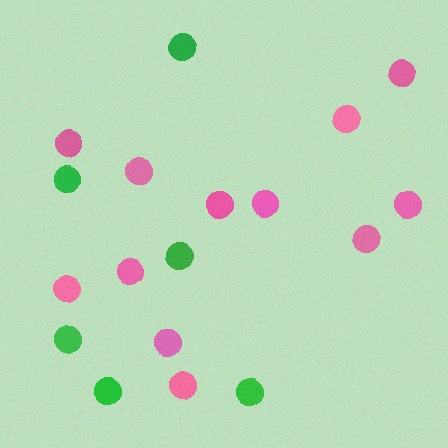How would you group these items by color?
There are 2 groups: one group of green circles (6) and one group of pink circles (12).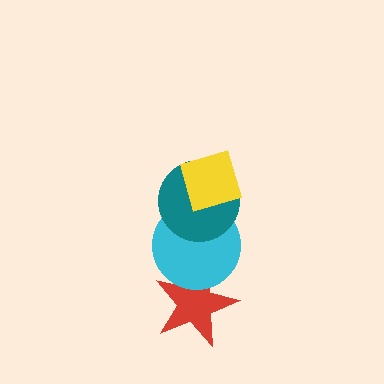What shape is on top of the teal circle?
The yellow diamond is on top of the teal circle.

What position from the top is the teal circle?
The teal circle is 2nd from the top.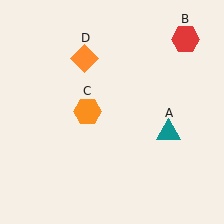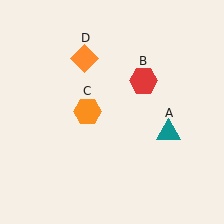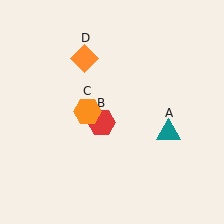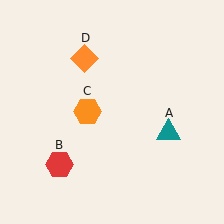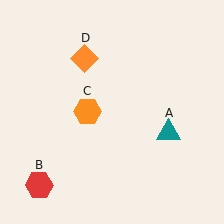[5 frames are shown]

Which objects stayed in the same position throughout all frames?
Teal triangle (object A) and orange hexagon (object C) and orange diamond (object D) remained stationary.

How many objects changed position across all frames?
1 object changed position: red hexagon (object B).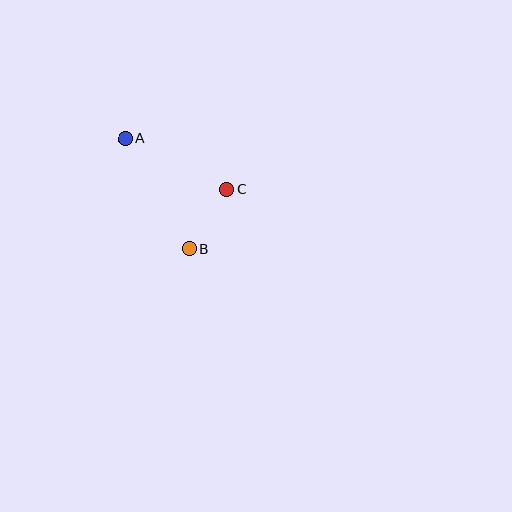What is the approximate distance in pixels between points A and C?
The distance between A and C is approximately 113 pixels.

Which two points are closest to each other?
Points B and C are closest to each other.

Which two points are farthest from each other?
Points A and B are farthest from each other.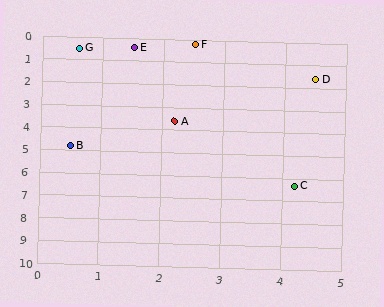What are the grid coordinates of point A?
Point A is at approximately (2.2, 3.6).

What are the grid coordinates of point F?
Point F is at approximately (2.5, 0.2).